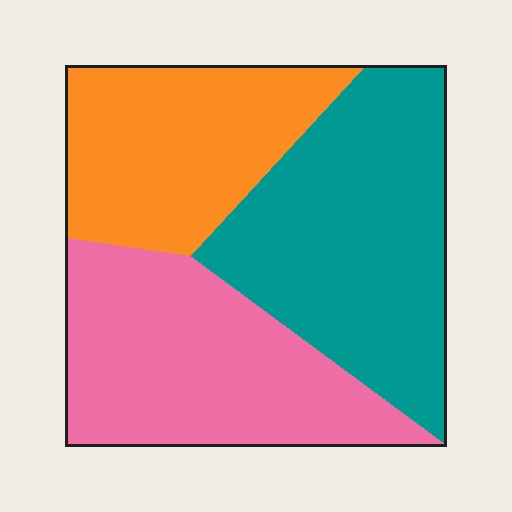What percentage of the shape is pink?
Pink covers 34% of the shape.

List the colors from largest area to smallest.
From largest to smallest: teal, pink, orange.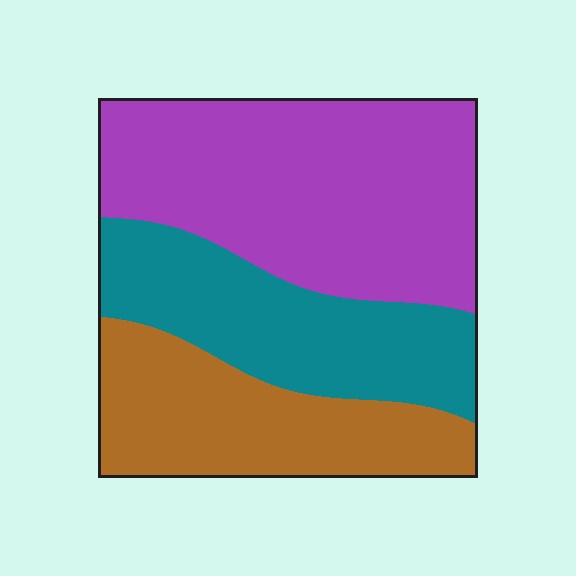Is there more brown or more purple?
Purple.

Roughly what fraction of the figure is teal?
Teal takes up about one quarter (1/4) of the figure.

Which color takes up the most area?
Purple, at roughly 45%.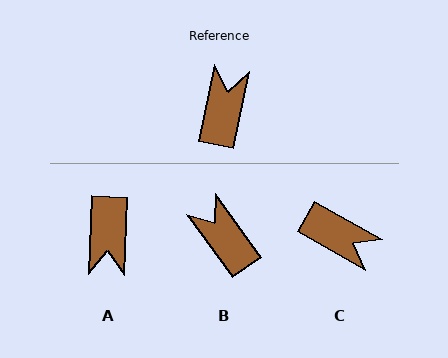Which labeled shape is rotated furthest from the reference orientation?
A, about 171 degrees away.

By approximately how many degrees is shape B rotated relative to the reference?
Approximately 47 degrees counter-clockwise.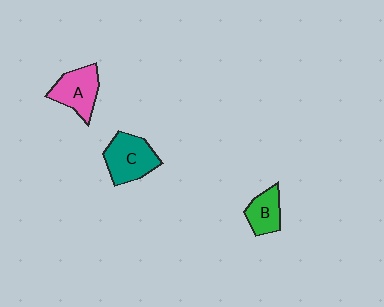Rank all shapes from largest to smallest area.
From largest to smallest: C (teal), A (pink), B (green).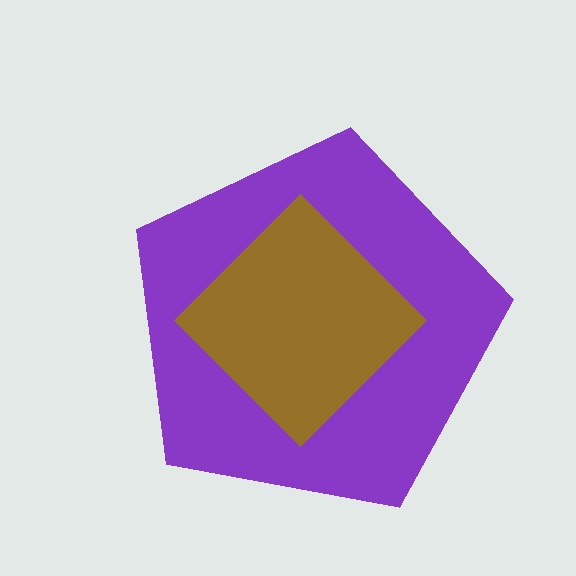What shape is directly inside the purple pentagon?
The brown diamond.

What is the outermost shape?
The purple pentagon.